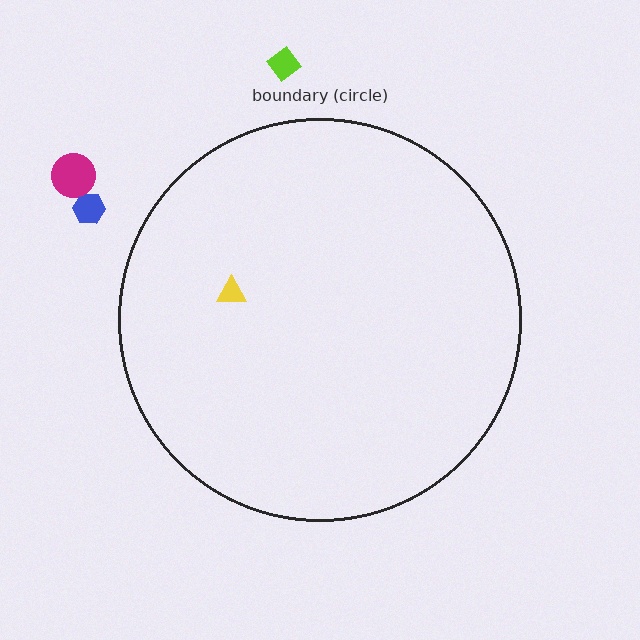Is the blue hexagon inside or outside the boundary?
Outside.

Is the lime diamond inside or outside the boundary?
Outside.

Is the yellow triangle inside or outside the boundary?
Inside.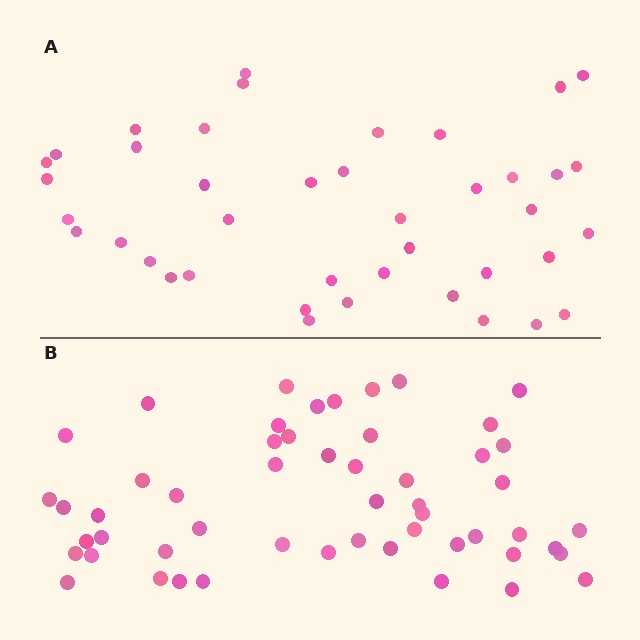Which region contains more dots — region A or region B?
Region B (the bottom region) has more dots.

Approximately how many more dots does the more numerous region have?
Region B has roughly 12 or so more dots than region A.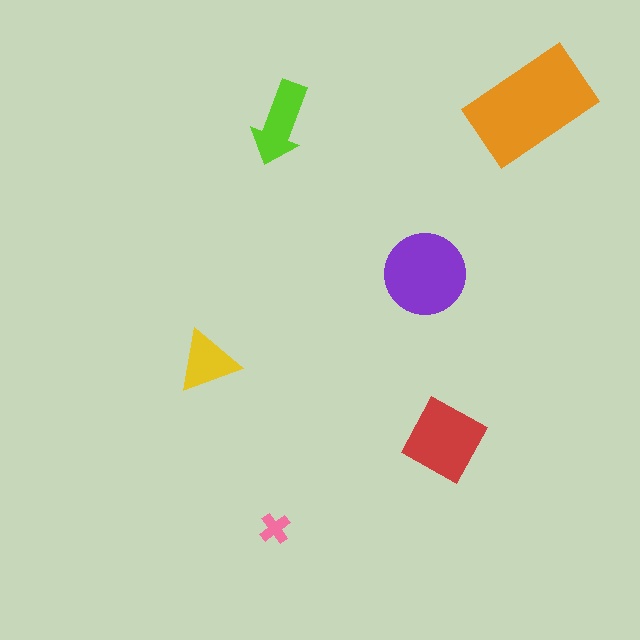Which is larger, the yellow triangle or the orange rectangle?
The orange rectangle.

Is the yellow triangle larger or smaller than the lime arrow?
Smaller.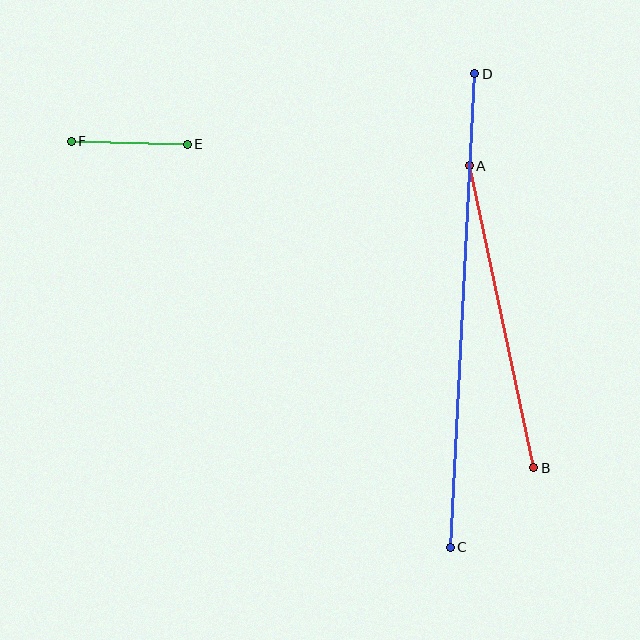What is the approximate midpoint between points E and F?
The midpoint is at approximately (129, 143) pixels.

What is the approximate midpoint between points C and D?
The midpoint is at approximately (463, 310) pixels.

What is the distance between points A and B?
The distance is approximately 309 pixels.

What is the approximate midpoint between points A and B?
The midpoint is at approximately (502, 317) pixels.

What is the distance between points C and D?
The distance is approximately 474 pixels.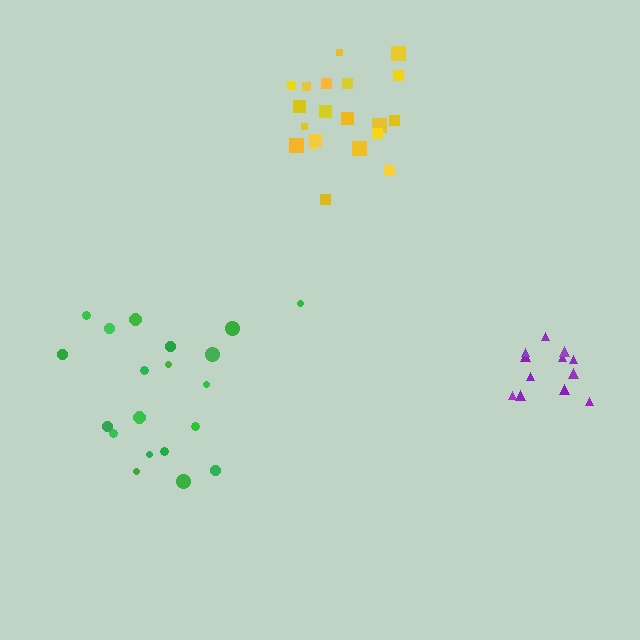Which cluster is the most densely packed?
Yellow.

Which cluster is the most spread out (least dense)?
Green.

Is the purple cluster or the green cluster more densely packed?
Purple.